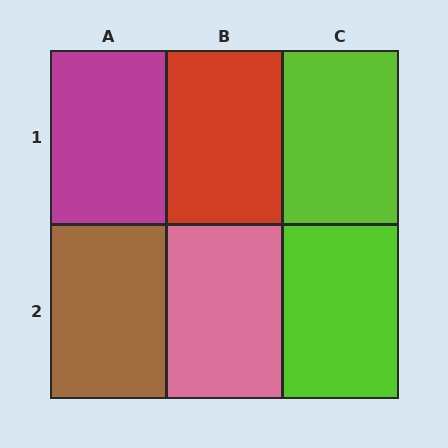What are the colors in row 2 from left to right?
Brown, pink, lime.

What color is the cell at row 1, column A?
Magenta.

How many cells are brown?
1 cell is brown.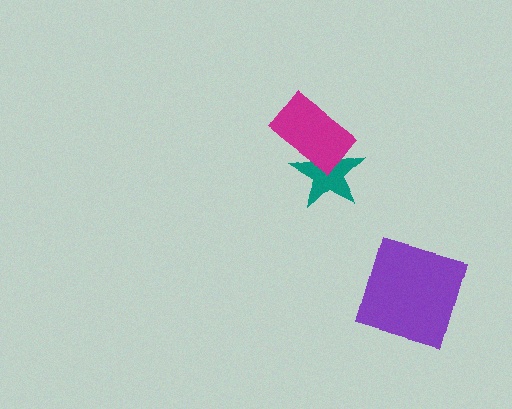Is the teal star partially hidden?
Yes, it is partially covered by another shape.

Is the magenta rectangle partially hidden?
No, no other shape covers it.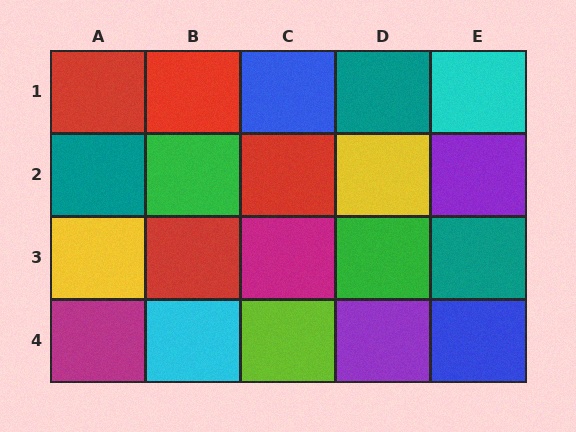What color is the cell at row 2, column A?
Teal.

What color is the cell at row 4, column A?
Magenta.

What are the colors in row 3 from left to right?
Yellow, red, magenta, green, teal.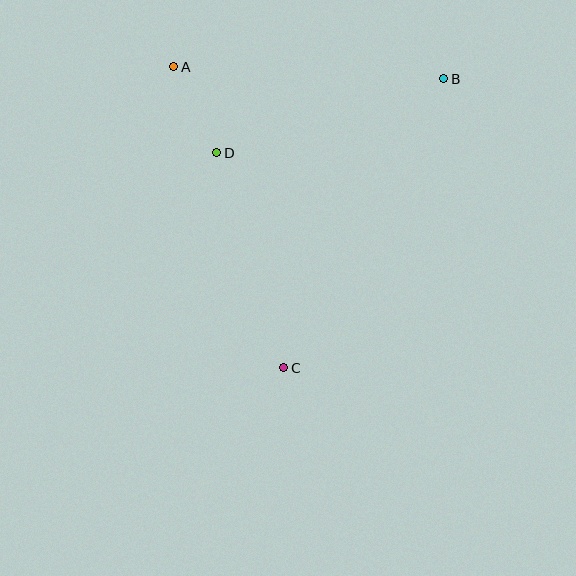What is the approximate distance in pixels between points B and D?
The distance between B and D is approximately 239 pixels.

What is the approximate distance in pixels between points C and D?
The distance between C and D is approximately 225 pixels.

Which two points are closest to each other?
Points A and D are closest to each other.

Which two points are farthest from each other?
Points B and C are farthest from each other.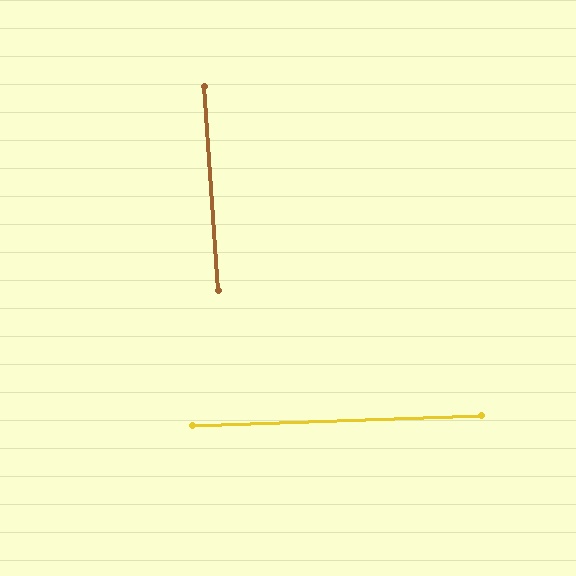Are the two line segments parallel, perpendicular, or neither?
Perpendicular — they meet at approximately 88°.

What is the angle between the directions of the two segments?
Approximately 88 degrees.